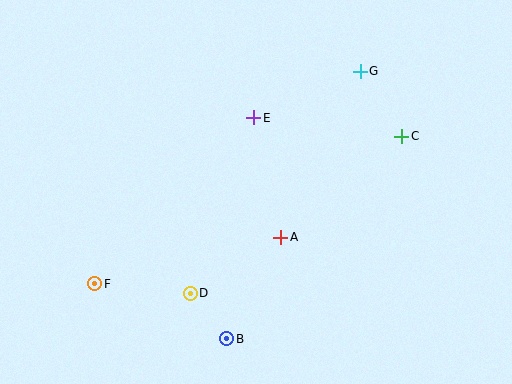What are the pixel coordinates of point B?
Point B is at (227, 339).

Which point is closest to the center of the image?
Point A at (281, 237) is closest to the center.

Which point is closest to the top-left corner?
Point E is closest to the top-left corner.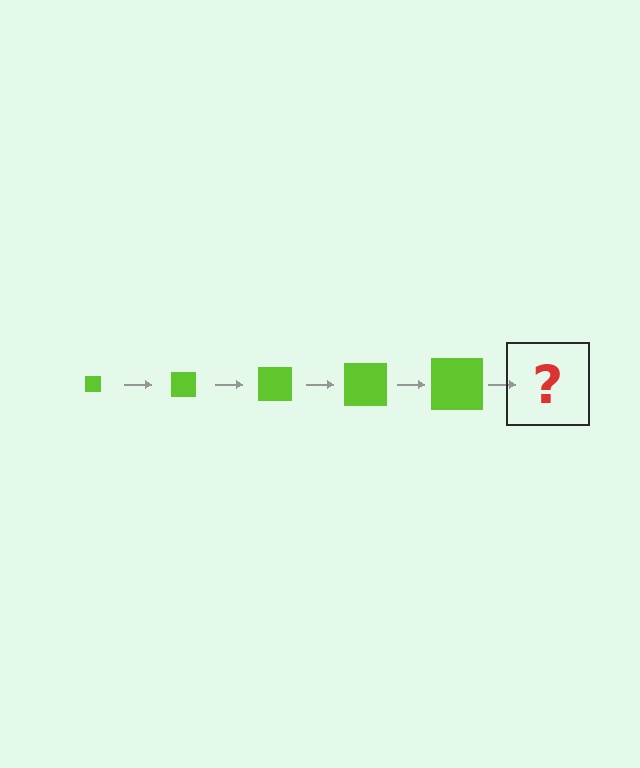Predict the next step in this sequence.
The next step is a lime square, larger than the previous one.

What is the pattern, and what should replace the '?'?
The pattern is that the square gets progressively larger each step. The '?' should be a lime square, larger than the previous one.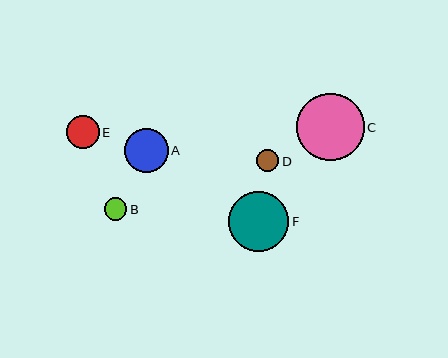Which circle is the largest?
Circle C is the largest with a size of approximately 67 pixels.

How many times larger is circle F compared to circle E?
Circle F is approximately 1.9 times the size of circle E.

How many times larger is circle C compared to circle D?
Circle C is approximately 3.0 times the size of circle D.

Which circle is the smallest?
Circle D is the smallest with a size of approximately 22 pixels.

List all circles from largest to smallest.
From largest to smallest: C, F, A, E, B, D.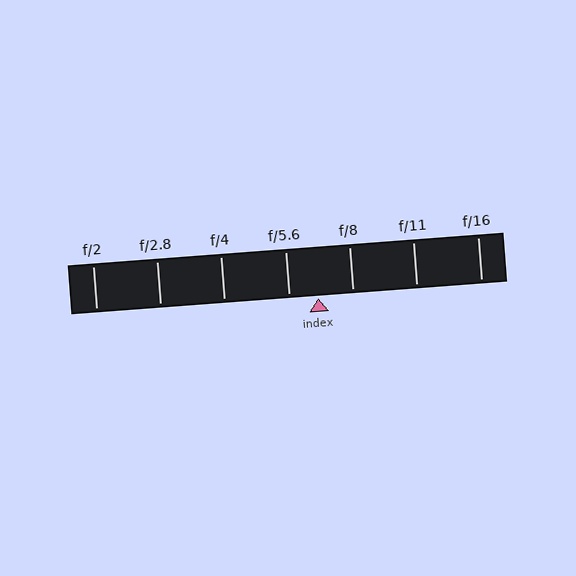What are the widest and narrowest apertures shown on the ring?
The widest aperture shown is f/2 and the narrowest is f/16.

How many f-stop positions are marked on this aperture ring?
There are 7 f-stop positions marked.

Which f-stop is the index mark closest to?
The index mark is closest to f/5.6.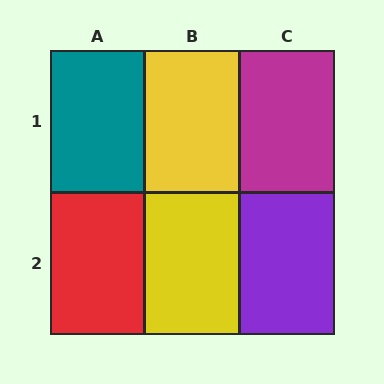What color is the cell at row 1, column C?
Magenta.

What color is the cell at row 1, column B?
Yellow.